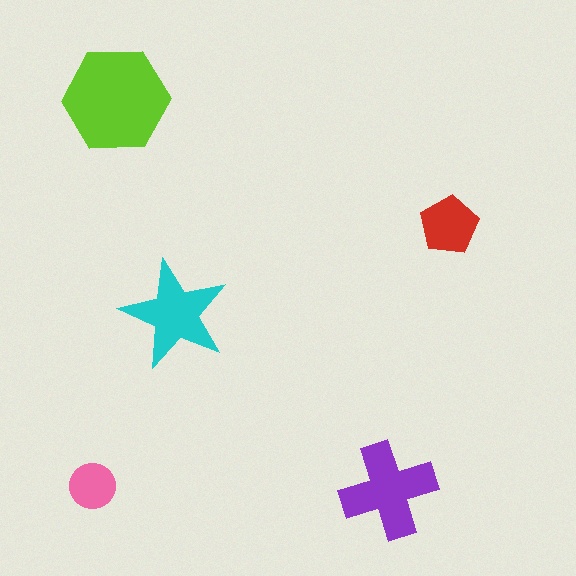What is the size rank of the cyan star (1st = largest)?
3rd.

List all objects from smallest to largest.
The pink circle, the red pentagon, the cyan star, the purple cross, the lime hexagon.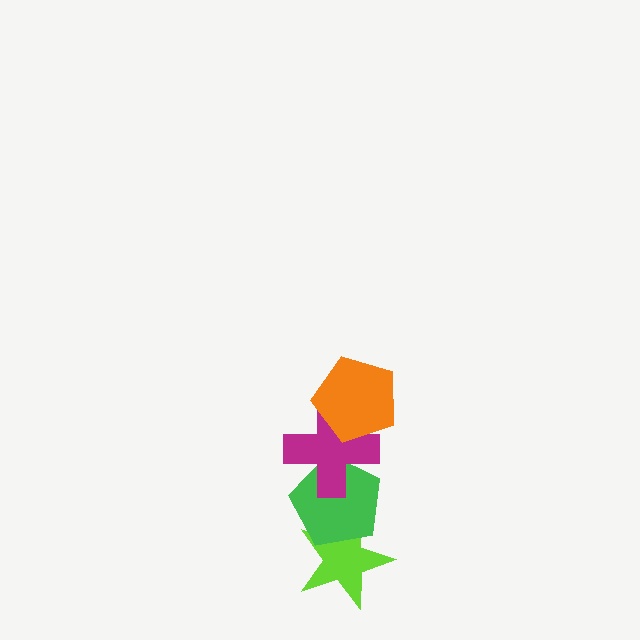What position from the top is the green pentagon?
The green pentagon is 3rd from the top.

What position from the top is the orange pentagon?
The orange pentagon is 1st from the top.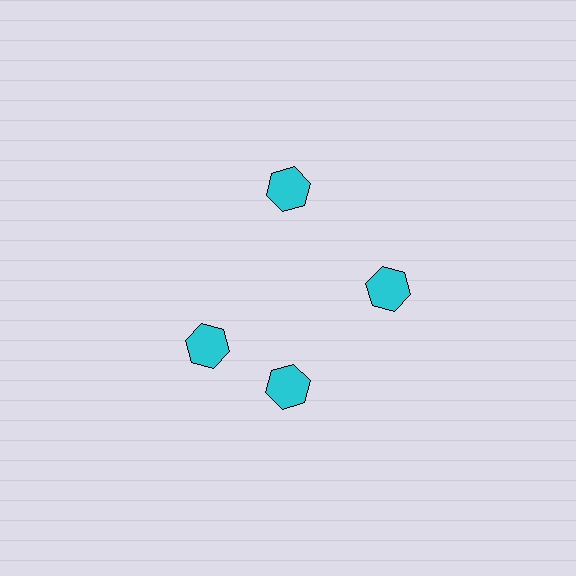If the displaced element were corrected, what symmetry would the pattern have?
It would have 4-fold rotational symmetry — the pattern would map onto itself every 90 degrees.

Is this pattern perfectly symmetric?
No. The 4 cyan hexagons are arranged in a ring, but one element near the 9 o'clock position is rotated out of alignment along the ring, breaking the 4-fold rotational symmetry.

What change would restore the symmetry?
The symmetry would be restored by rotating it back into even spacing with its neighbors so that all 4 hexagons sit at equal angles and equal distance from the center.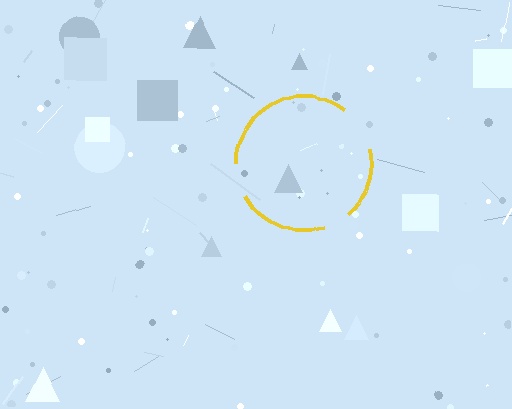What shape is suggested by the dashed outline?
The dashed outline suggests a circle.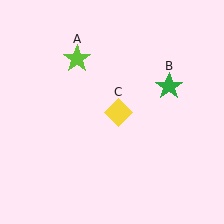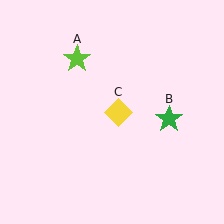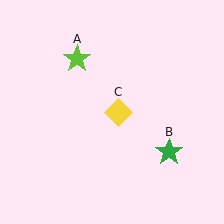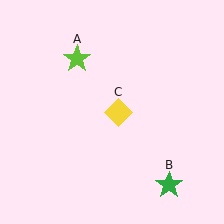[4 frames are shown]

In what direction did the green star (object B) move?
The green star (object B) moved down.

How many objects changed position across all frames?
1 object changed position: green star (object B).